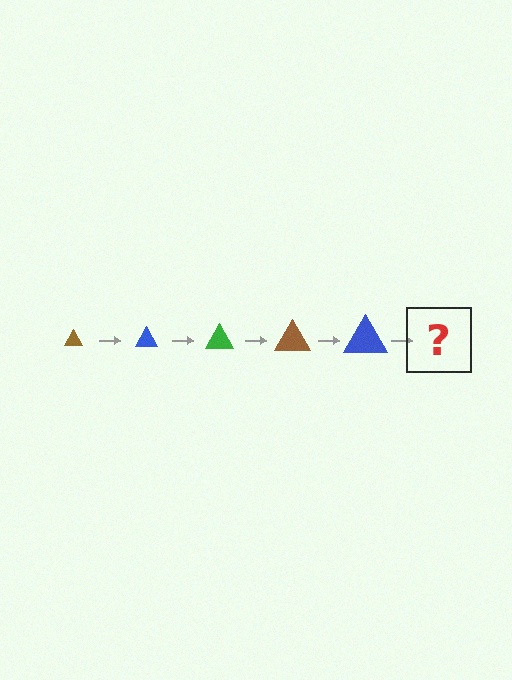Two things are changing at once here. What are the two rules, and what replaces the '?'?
The two rules are that the triangle grows larger each step and the color cycles through brown, blue, and green. The '?' should be a green triangle, larger than the previous one.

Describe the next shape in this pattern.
It should be a green triangle, larger than the previous one.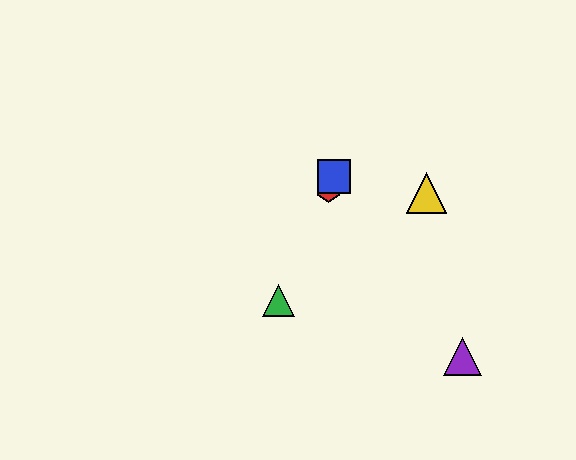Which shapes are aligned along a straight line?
The red hexagon, the blue square, the green triangle are aligned along a straight line.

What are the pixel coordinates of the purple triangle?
The purple triangle is at (463, 357).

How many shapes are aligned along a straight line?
3 shapes (the red hexagon, the blue square, the green triangle) are aligned along a straight line.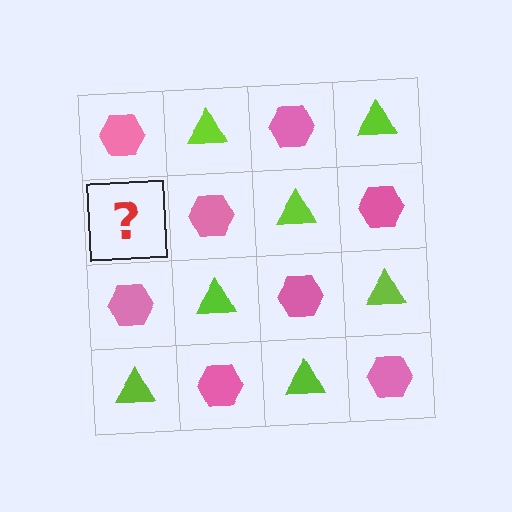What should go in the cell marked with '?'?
The missing cell should contain a lime triangle.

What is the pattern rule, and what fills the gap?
The rule is that it alternates pink hexagon and lime triangle in a checkerboard pattern. The gap should be filled with a lime triangle.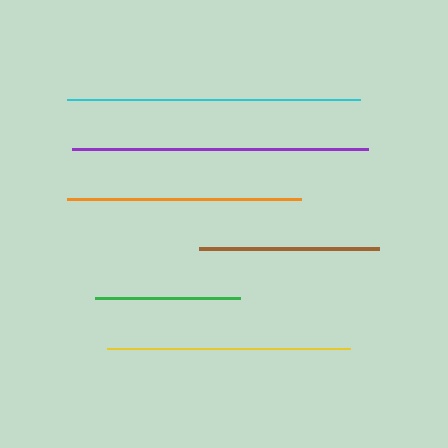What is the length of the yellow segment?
The yellow segment is approximately 243 pixels long.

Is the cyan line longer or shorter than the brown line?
The cyan line is longer than the brown line.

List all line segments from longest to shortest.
From longest to shortest: purple, cyan, yellow, orange, brown, green.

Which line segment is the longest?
The purple line is the longest at approximately 296 pixels.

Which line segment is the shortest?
The green line is the shortest at approximately 145 pixels.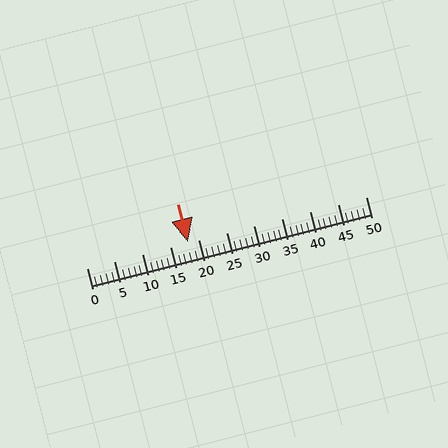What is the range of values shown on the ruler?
The ruler shows values from 0 to 50.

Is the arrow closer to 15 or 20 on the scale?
The arrow is closer to 20.